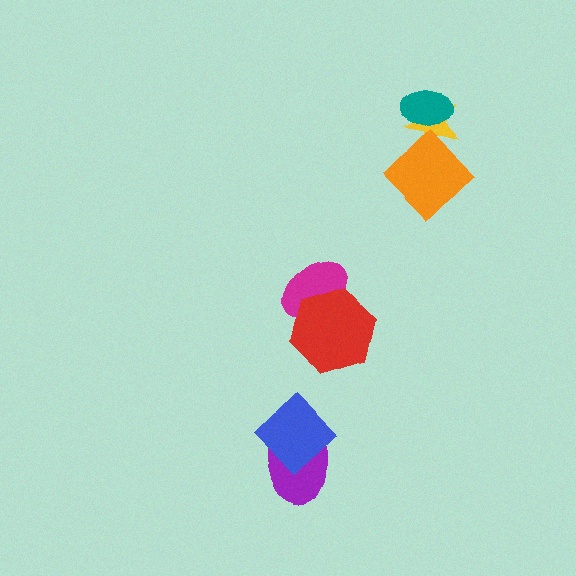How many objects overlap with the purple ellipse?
1 object overlaps with the purple ellipse.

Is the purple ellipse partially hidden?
Yes, it is partially covered by another shape.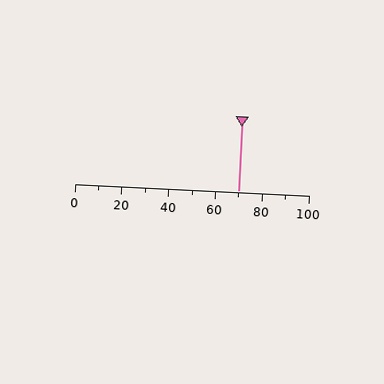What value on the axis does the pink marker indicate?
The marker indicates approximately 70.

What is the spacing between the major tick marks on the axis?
The major ticks are spaced 20 apart.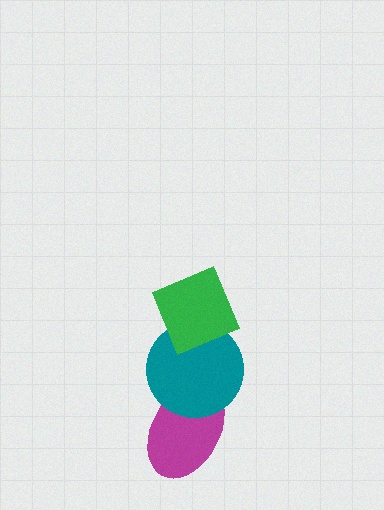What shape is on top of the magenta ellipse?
The teal circle is on top of the magenta ellipse.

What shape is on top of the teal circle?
The green diamond is on top of the teal circle.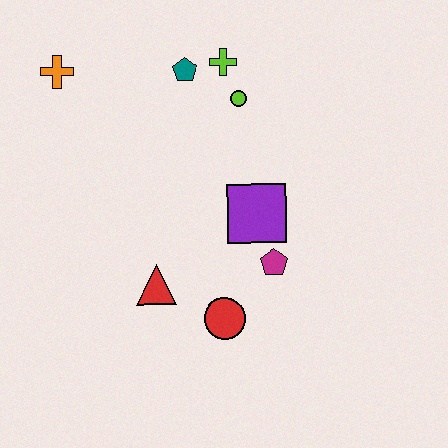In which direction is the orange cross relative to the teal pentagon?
The orange cross is to the left of the teal pentagon.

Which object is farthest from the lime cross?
The red circle is farthest from the lime cross.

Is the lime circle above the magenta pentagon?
Yes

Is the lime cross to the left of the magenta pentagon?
Yes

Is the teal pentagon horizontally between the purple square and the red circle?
No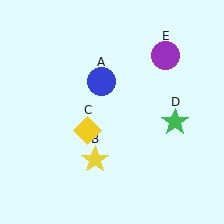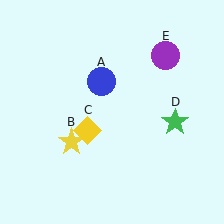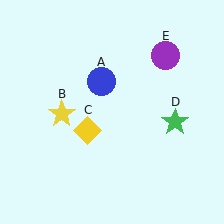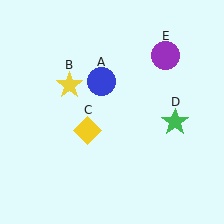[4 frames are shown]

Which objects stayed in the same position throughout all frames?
Blue circle (object A) and yellow diamond (object C) and green star (object D) and purple circle (object E) remained stationary.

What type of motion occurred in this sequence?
The yellow star (object B) rotated clockwise around the center of the scene.